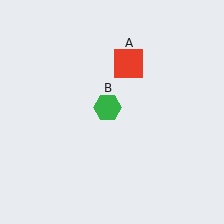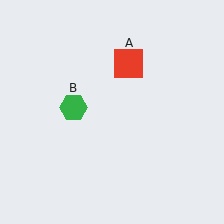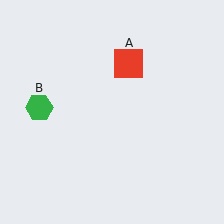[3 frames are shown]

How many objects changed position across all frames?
1 object changed position: green hexagon (object B).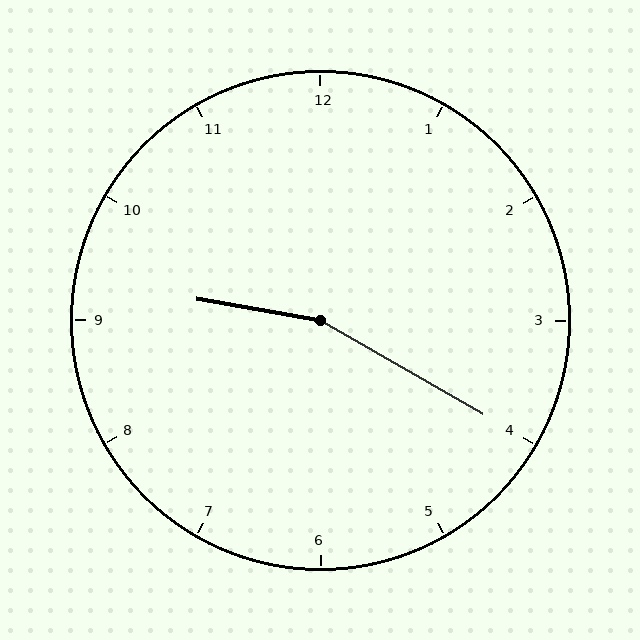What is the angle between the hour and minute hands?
Approximately 160 degrees.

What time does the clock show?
9:20.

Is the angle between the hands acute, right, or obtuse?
It is obtuse.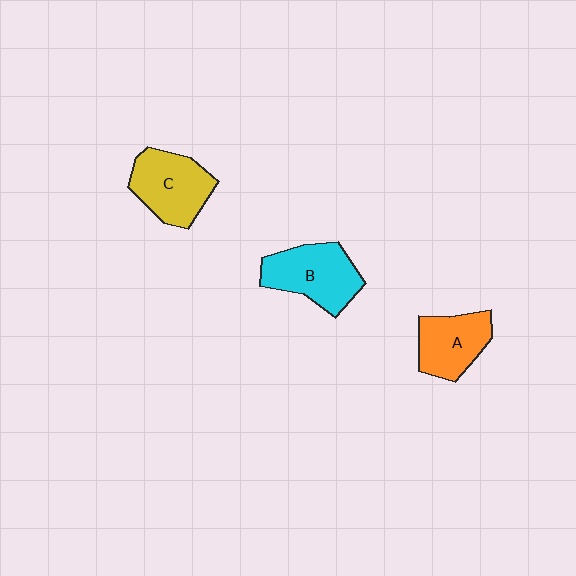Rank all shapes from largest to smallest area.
From largest to smallest: B (cyan), C (yellow), A (orange).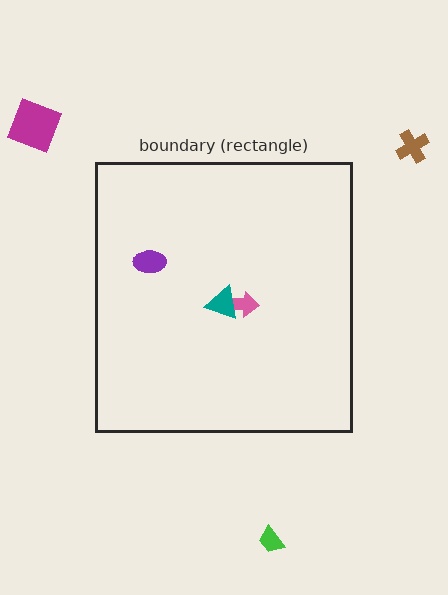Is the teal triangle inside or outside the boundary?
Inside.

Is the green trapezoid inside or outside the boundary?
Outside.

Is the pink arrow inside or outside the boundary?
Inside.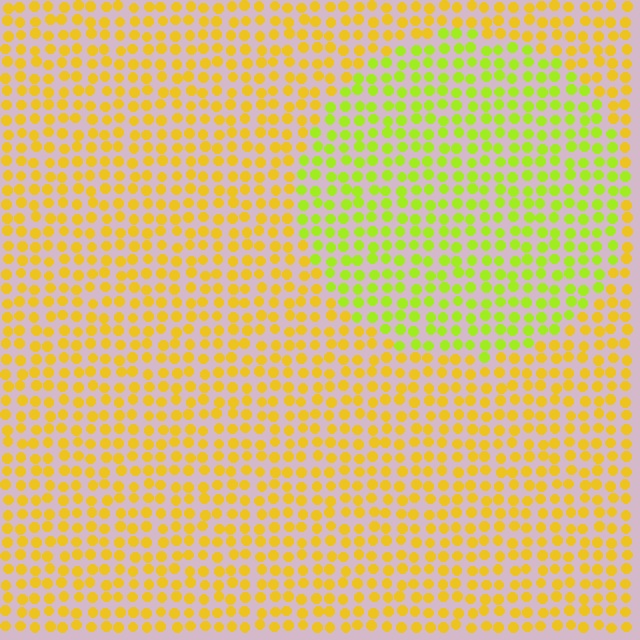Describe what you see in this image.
The image is filled with small yellow elements in a uniform arrangement. A circle-shaped region is visible where the elements are tinted to a slightly different hue, forming a subtle color boundary.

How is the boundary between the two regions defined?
The boundary is defined purely by a slight shift in hue (about 35 degrees). Spacing, size, and orientation are identical on both sides.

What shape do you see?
I see a circle.